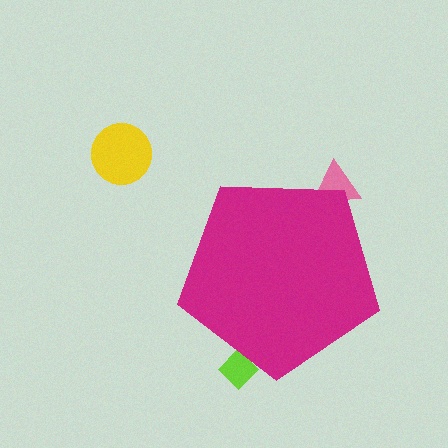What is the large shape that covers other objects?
A magenta pentagon.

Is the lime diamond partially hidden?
Yes, the lime diamond is partially hidden behind the magenta pentagon.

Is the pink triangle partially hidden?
Yes, the pink triangle is partially hidden behind the magenta pentagon.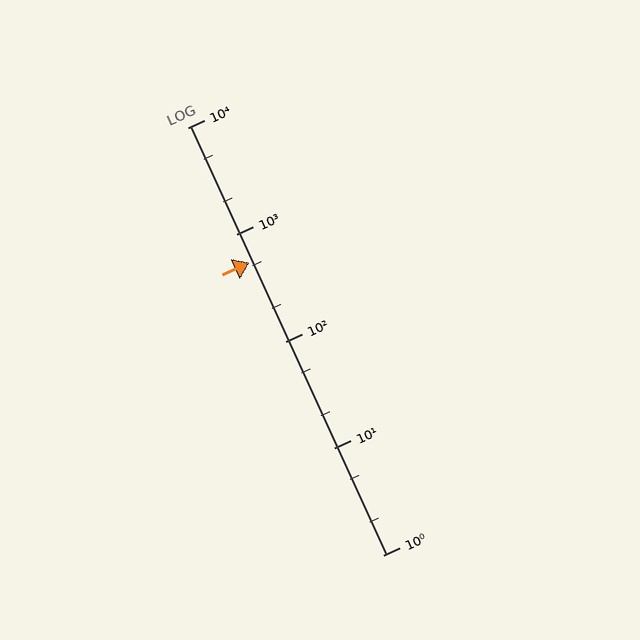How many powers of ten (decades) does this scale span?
The scale spans 4 decades, from 1 to 10000.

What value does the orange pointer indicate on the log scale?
The pointer indicates approximately 550.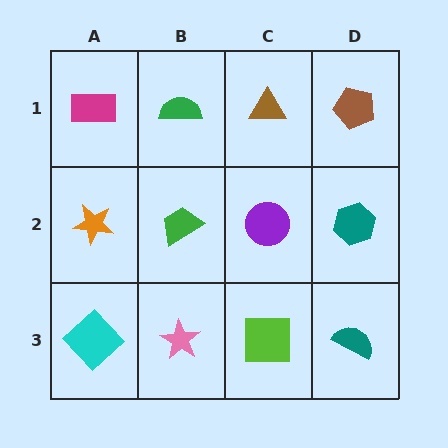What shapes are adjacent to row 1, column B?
A green trapezoid (row 2, column B), a magenta rectangle (row 1, column A), a brown triangle (row 1, column C).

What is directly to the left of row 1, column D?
A brown triangle.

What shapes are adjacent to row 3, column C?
A purple circle (row 2, column C), a pink star (row 3, column B), a teal semicircle (row 3, column D).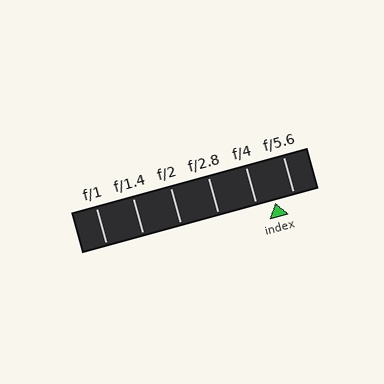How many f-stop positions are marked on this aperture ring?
There are 6 f-stop positions marked.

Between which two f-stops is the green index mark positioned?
The index mark is between f/4 and f/5.6.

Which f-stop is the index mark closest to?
The index mark is closest to f/4.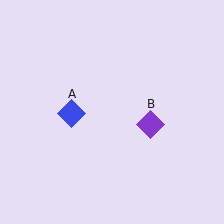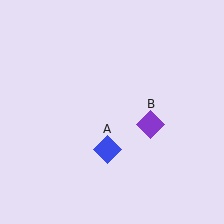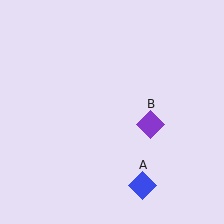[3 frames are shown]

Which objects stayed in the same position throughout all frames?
Purple diamond (object B) remained stationary.